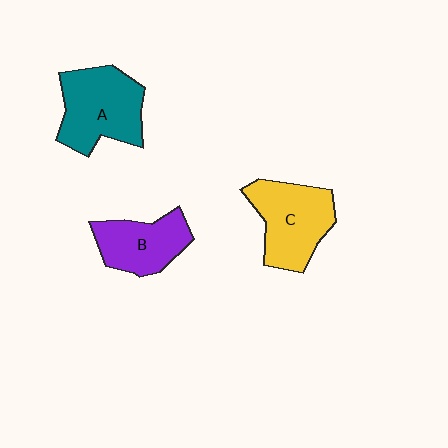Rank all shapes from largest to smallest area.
From largest to smallest: A (teal), C (yellow), B (purple).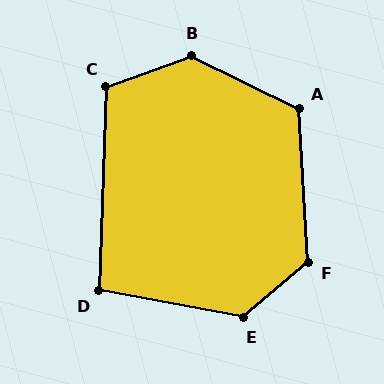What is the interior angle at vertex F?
Approximately 127 degrees (obtuse).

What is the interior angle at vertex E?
Approximately 129 degrees (obtuse).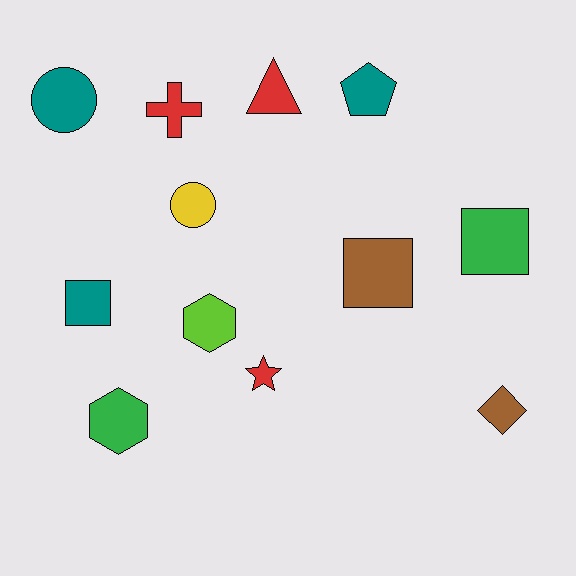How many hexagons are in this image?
There are 2 hexagons.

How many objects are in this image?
There are 12 objects.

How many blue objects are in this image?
There are no blue objects.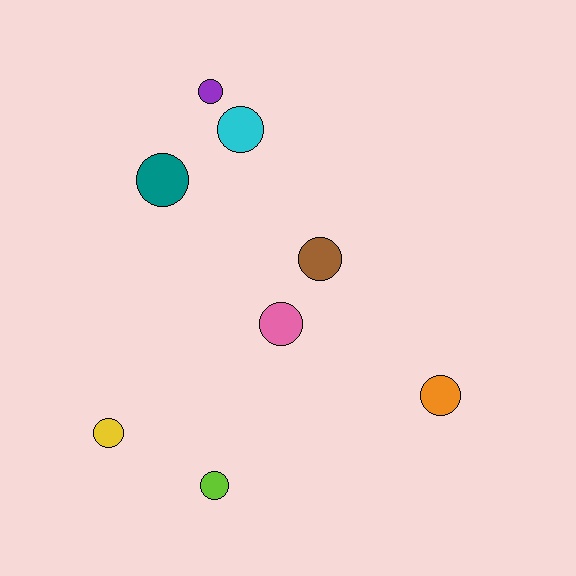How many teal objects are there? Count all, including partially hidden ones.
There is 1 teal object.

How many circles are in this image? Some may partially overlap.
There are 8 circles.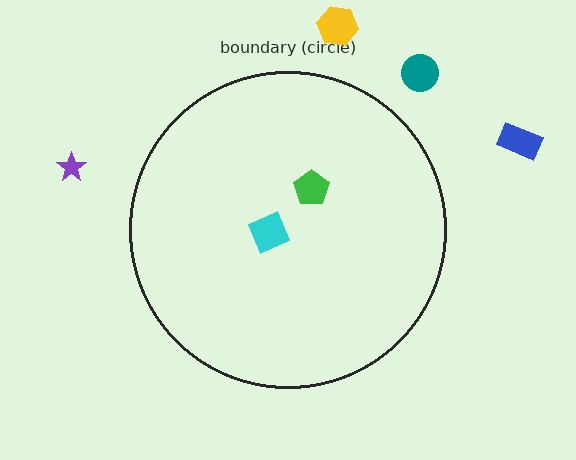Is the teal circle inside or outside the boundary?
Outside.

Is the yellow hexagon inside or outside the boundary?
Outside.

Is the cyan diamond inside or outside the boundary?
Inside.